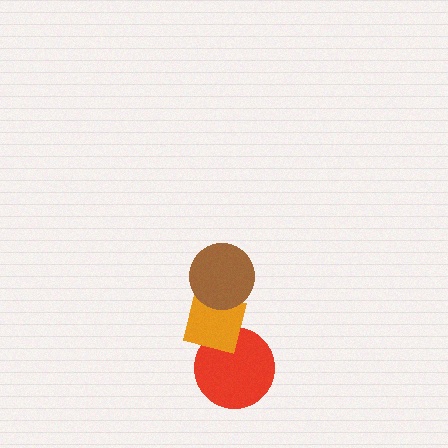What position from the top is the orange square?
The orange square is 2nd from the top.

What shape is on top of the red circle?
The orange square is on top of the red circle.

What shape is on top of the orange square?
The brown circle is on top of the orange square.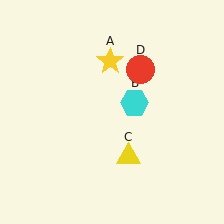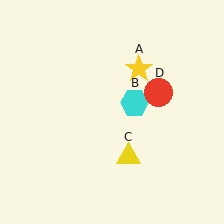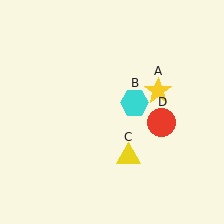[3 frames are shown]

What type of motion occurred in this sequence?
The yellow star (object A), red circle (object D) rotated clockwise around the center of the scene.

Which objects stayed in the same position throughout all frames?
Cyan hexagon (object B) and yellow triangle (object C) remained stationary.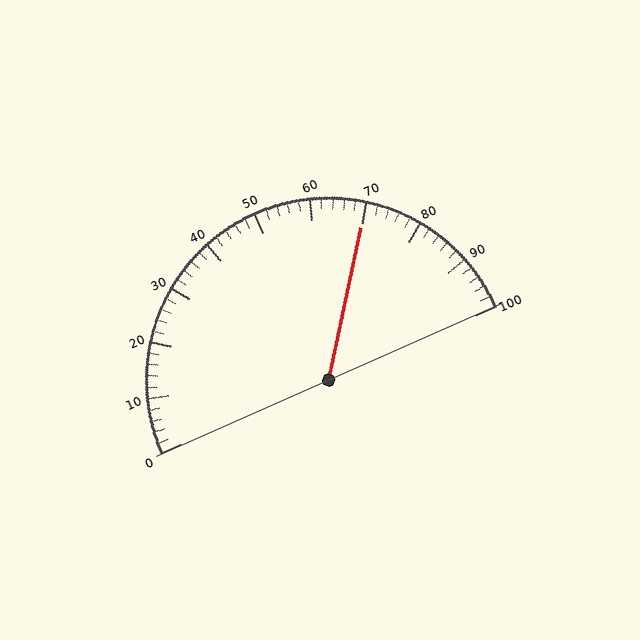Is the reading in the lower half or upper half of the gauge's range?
The reading is in the upper half of the range (0 to 100).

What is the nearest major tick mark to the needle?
The nearest major tick mark is 70.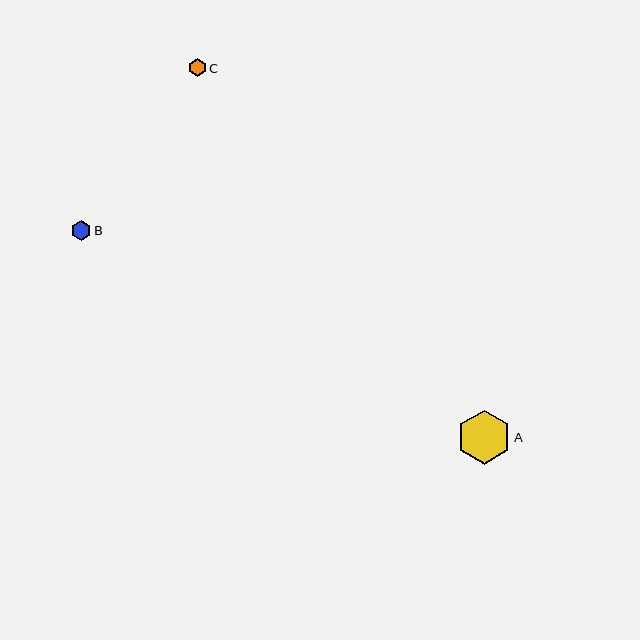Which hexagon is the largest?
Hexagon A is the largest with a size of approximately 54 pixels.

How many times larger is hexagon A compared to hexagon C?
Hexagon A is approximately 3.1 times the size of hexagon C.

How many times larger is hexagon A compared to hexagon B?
Hexagon A is approximately 2.7 times the size of hexagon B.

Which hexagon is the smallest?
Hexagon C is the smallest with a size of approximately 18 pixels.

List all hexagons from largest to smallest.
From largest to smallest: A, B, C.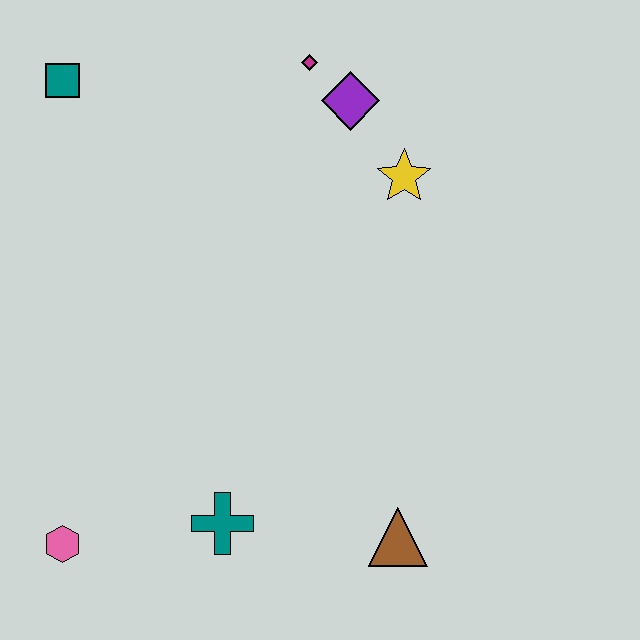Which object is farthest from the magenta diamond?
The pink hexagon is farthest from the magenta diamond.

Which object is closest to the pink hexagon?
The teal cross is closest to the pink hexagon.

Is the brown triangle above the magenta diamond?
No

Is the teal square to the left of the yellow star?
Yes